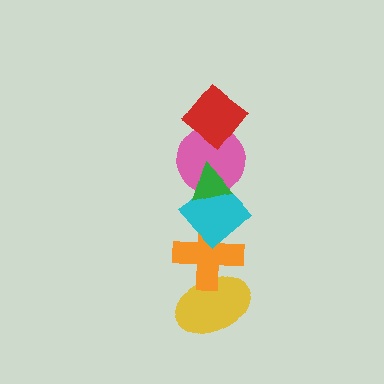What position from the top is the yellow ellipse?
The yellow ellipse is 6th from the top.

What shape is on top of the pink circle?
The green triangle is on top of the pink circle.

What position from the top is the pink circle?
The pink circle is 3rd from the top.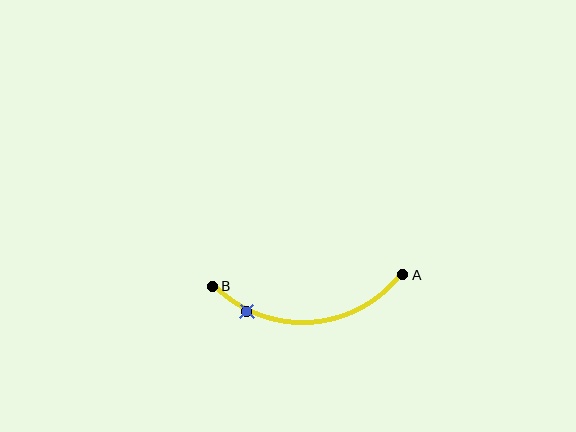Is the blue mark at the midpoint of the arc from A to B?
No. The blue mark lies on the arc but is closer to endpoint B. The arc midpoint would be at the point on the curve equidistant along the arc from both A and B.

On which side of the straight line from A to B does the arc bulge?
The arc bulges below the straight line connecting A and B.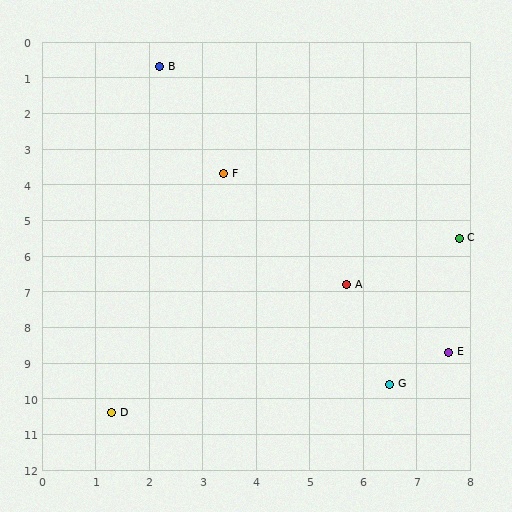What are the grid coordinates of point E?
Point E is at approximately (7.6, 8.7).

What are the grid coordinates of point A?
Point A is at approximately (5.7, 6.8).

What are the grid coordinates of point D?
Point D is at approximately (1.3, 10.4).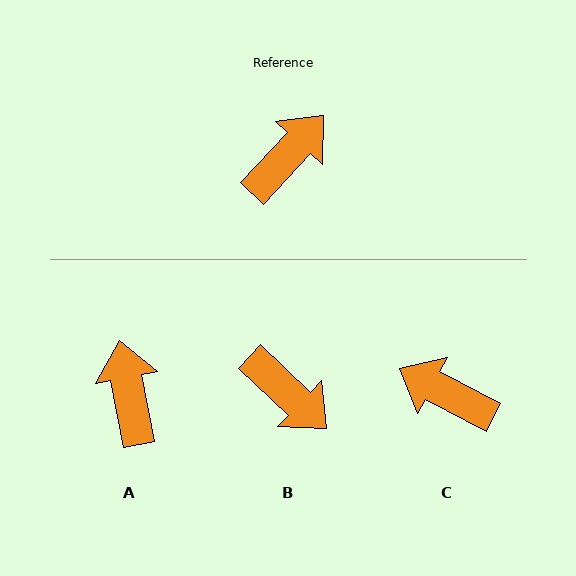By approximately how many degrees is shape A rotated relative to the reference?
Approximately 54 degrees counter-clockwise.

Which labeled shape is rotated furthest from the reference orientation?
C, about 105 degrees away.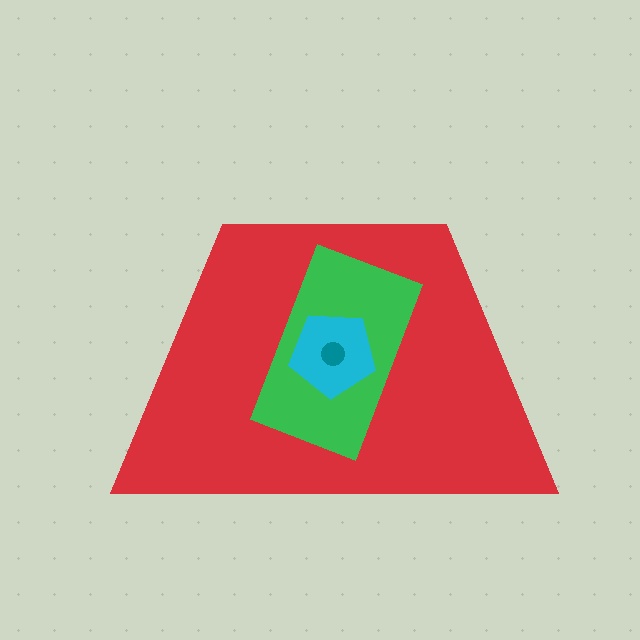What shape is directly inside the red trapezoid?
The green rectangle.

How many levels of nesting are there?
4.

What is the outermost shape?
The red trapezoid.